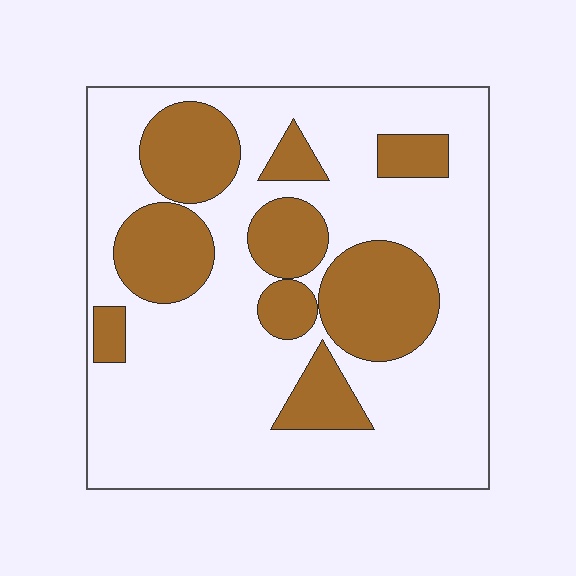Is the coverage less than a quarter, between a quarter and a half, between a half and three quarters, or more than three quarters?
Between a quarter and a half.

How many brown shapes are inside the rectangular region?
9.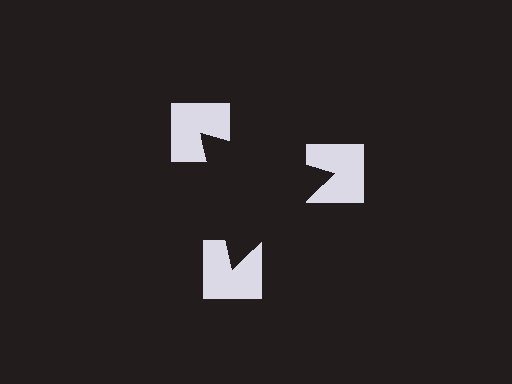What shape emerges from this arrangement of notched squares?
An illusory triangle — its edges are inferred from the aligned wedge cuts in the notched squares, not physically drawn.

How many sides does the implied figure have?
3 sides.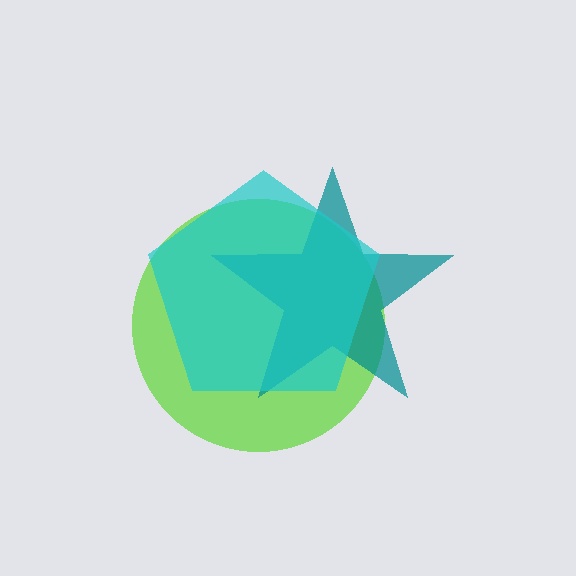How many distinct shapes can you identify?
There are 3 distinct shapes: a lime circle, a teal star, a cyan pentagon.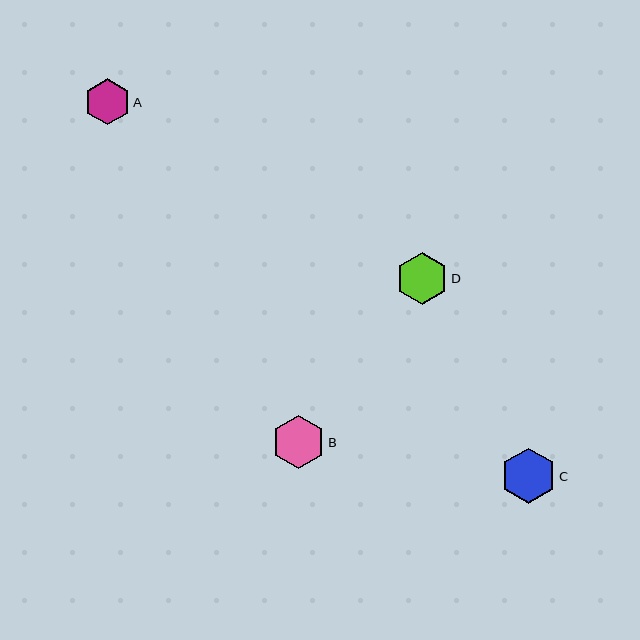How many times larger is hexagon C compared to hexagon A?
Hexagon C is approximately 1.2 times the size of hexagon A.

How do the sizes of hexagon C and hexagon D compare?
Hexagon C and hexagon D are approximately the same size.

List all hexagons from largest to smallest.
From largest to smallest: C, B, D, A.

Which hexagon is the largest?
Hexagon C is the largest with a size of approximately 55 pixels.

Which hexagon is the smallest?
Hexagon A is the smallest with a size of approximately 46 pixels.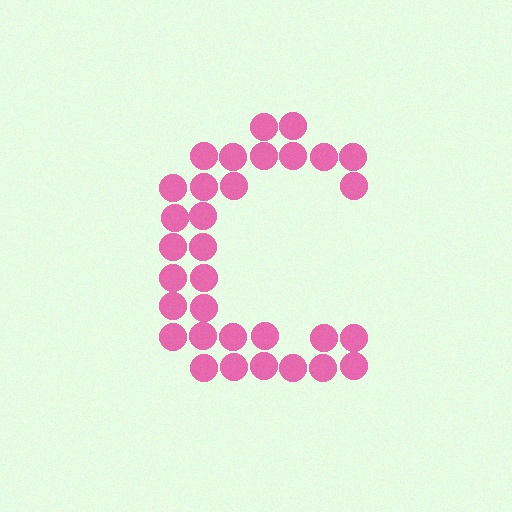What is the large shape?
The large shape is the letter C.